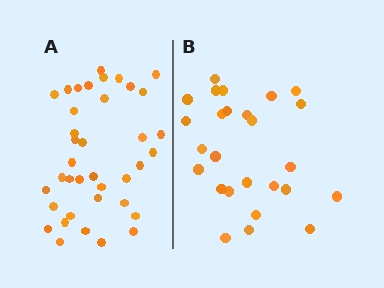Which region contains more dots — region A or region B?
Region A (the left region) has more dots.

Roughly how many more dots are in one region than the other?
Region A has roughly 12 or so more dots than region B.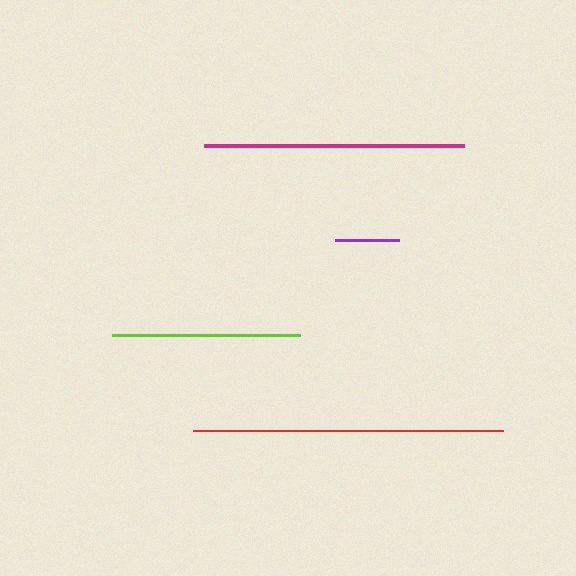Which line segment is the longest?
The red line is the longest at approximately 310 pixels.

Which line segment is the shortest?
The purple line is the shortest at approximately 64 pixels.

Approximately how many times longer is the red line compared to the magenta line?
The red line is approximately 1.2 times the length of the magenta line.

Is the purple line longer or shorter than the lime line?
The lime line is longer than the purple line.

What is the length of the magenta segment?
The magenta segment is approximately 260 pixels long.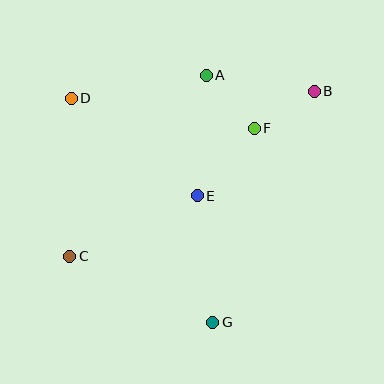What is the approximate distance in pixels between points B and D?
The distance between B and D is approximately 243 pixels.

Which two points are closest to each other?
Points B and F are closest to each other.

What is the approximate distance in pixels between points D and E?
The distance between D and E is approximately 159 pixels.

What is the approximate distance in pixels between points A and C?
The distance between A and C is approximately 227 pixels.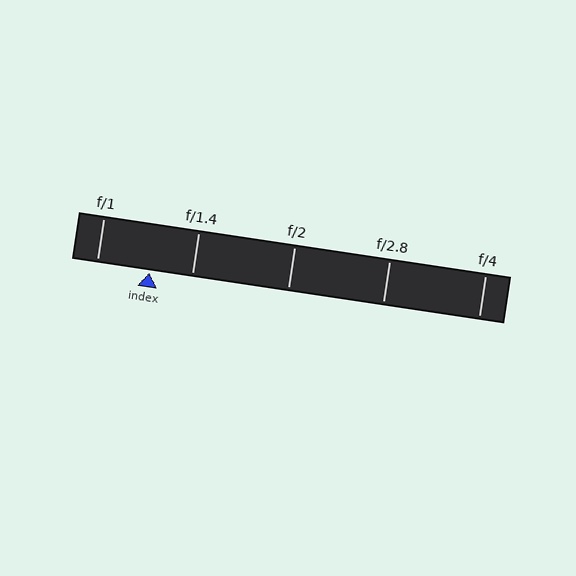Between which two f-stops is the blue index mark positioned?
The index mark is between f/1 and f/1.4.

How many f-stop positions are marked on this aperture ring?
There are 5 f-stop positions marked.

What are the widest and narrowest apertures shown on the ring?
The widest aperture shown is f/1 and the narrowest is f/4.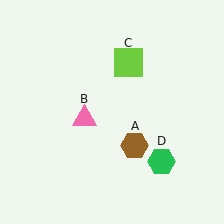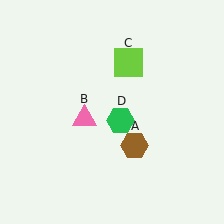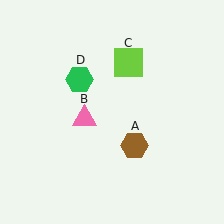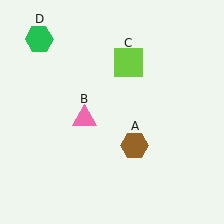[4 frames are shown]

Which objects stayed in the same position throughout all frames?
Brown hexagon (object A) and pink triangle (object B) and lime square (object C) remained stationary.